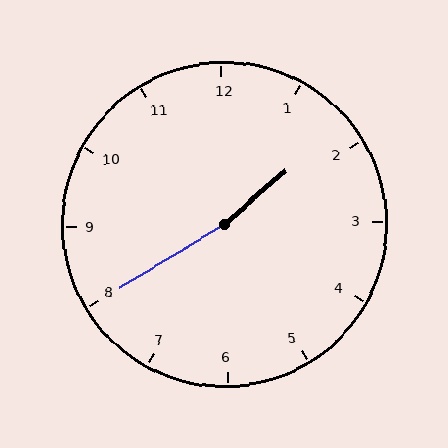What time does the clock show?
1:40.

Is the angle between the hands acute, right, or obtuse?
It is obtuse.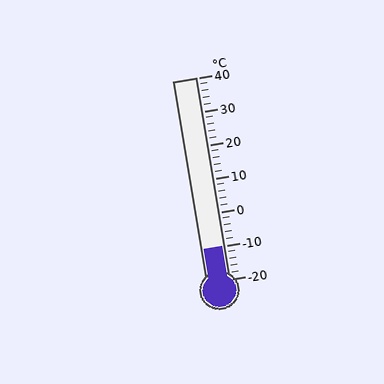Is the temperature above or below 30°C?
The temperature is below 30°C.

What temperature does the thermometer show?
The thermometer shows approximately -10°C.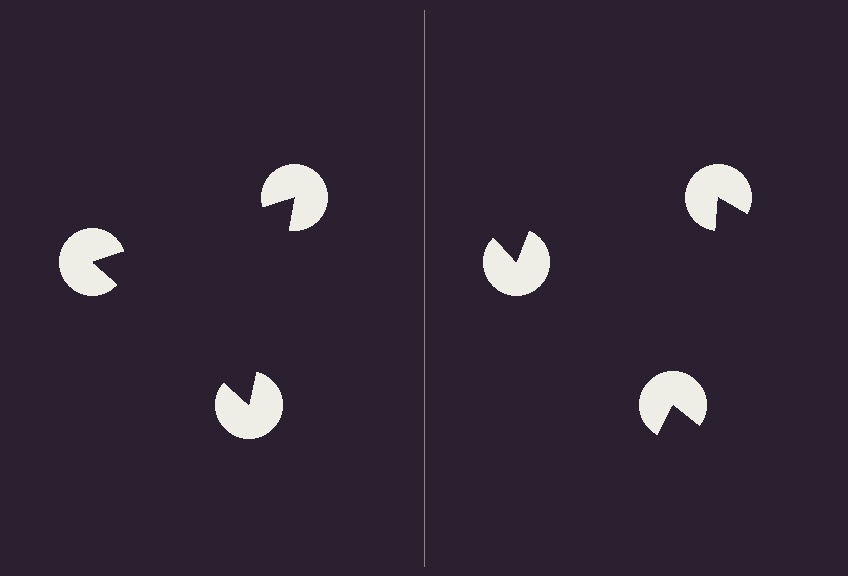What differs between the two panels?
The pac-man discs are positioned identically on both sides; only the wedge orientations differ. On the left they align to a triangle; on the right they are misaligned.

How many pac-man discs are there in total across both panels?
6 — 3 on each side.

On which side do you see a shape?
An illusory triangle appears on the left side. On the right side the wedge cuts are rotated, so no coherent shape forms.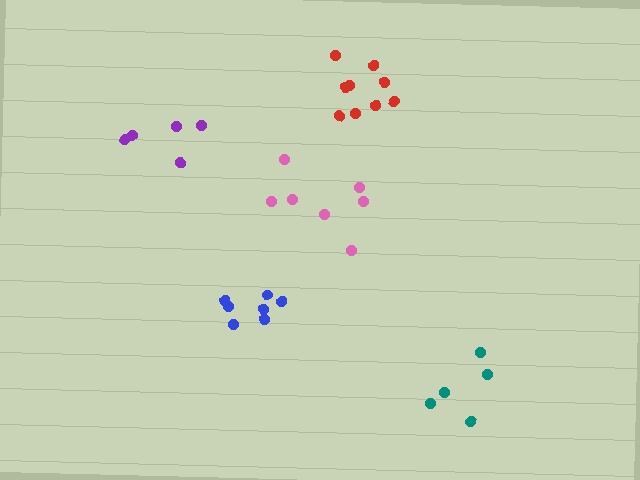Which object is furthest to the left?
The purple cluster is leftmost.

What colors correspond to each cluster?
The clusters are colored: purple, teal, pink, red, blue.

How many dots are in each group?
Group 1: 5 dots, Group 2: 5 dots, Group 3: 7 dots, Group 4: 9 dots, Group 5: 7 dots (33 total).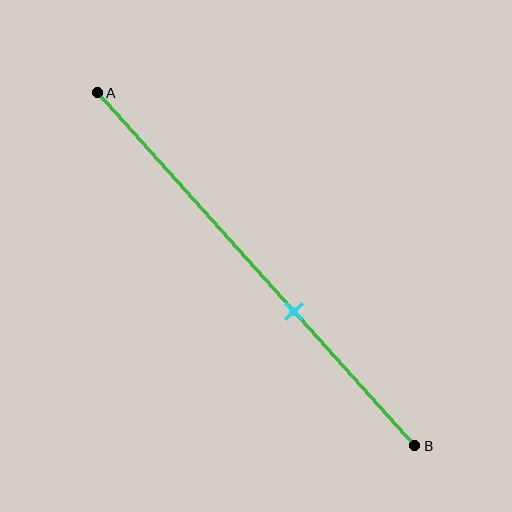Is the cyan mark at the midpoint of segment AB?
No, the mark is at about 60% from A, not at the 50% midpoint.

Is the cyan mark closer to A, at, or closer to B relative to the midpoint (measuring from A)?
The cyan mark is closer to point B than the midpoint of segment AB.